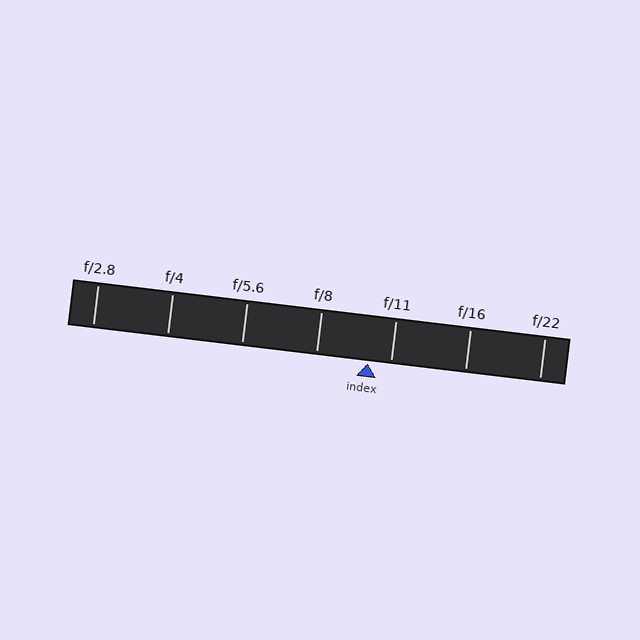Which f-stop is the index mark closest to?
The index mark is closest to f/11.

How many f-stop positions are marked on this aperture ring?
There are 7 f-stop positions marked.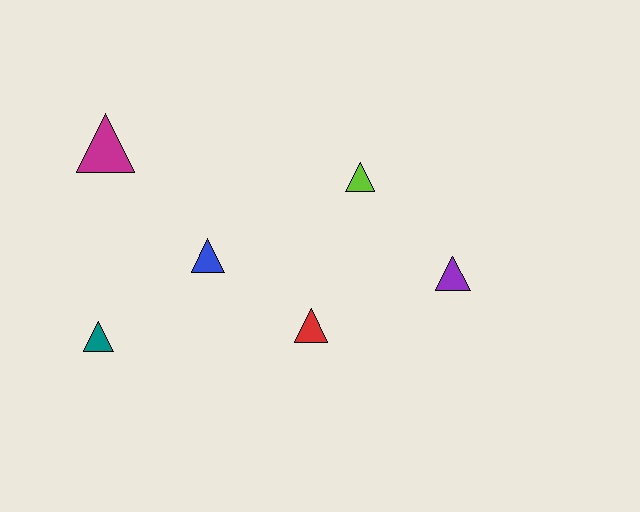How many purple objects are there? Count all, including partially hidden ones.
There is 1 purple object.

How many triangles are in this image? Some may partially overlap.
There are 6 triangles.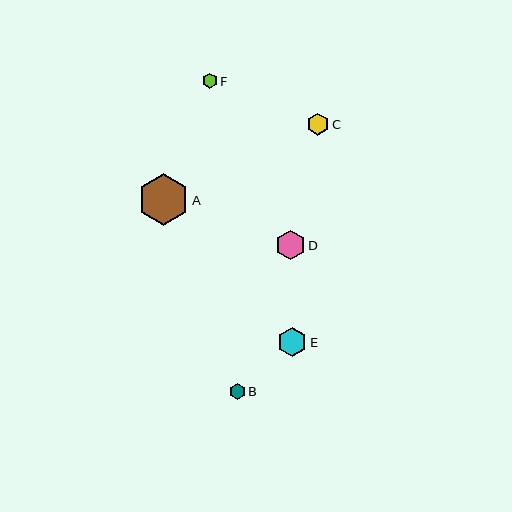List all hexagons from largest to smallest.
From largest to smallest: A, D, E, C, B, F.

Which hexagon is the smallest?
Hexagon F is the smallest with a size of approximately 15 pixels.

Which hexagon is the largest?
Hexagon A is the largest with a size of approximately 51 pixels.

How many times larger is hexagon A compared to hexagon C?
Hexagon A is approximately 2.3 times the size of hexagon C.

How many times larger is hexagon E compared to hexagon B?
Hexagon E is approximately 1.8 times the size of hexagon B.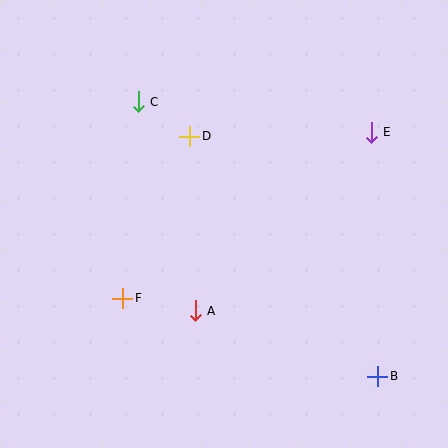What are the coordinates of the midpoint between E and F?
The midpoint between E and F is at (247, 215).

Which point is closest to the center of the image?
Point A at (195, 311) is closest to the center.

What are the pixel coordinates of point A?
Point A is at (195, 311).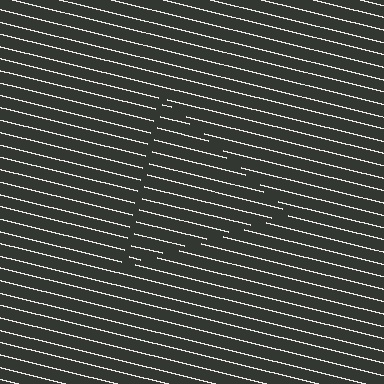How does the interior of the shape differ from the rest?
The interior of the shape contains the same grating, shifted by half a period — the contour is defined by the phase discontinuity where line-ends from the inner and outer gratings abut.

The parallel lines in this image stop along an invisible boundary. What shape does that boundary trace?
An illusory triangle. The interior of the shape contains the same grating, shifted by half a period — the contour is defined by the phase discontinuity where line-ends from the inner and outer gratings abut.